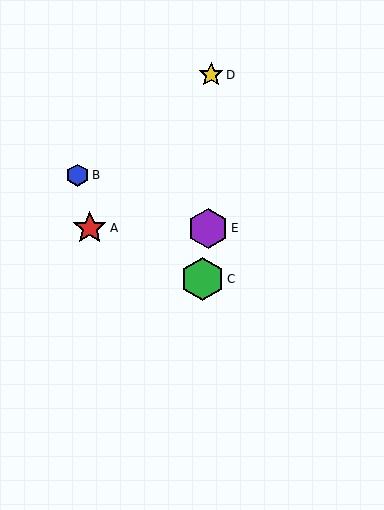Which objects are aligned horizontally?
Objects A, E are aligned horizontally.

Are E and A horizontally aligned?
Yes, both are at y≈228.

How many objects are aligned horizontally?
2 objects (A, E) are aligned horizontally.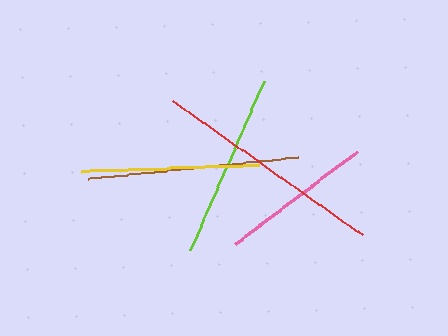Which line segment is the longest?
The red line is the longest at approximately 232 pixels.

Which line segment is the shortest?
The pink line is the shortest at approximately 152 pixels.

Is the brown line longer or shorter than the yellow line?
The brown line is longer than the yellow line.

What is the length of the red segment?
The red segment is approximately 232 pixels long.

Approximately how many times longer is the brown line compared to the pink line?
The brown line is approximately 1.4 times the length of the pink line.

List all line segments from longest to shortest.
From longest to shortest: red, brown, lime, yellow, pink.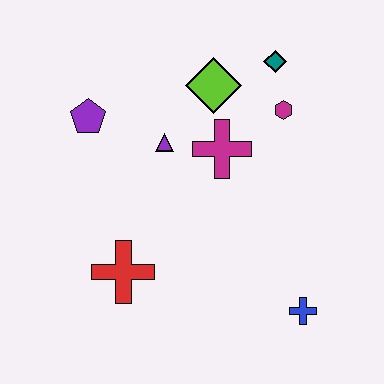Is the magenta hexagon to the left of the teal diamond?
No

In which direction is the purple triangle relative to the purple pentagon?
The purple triangle is to the right of the purple pentagon.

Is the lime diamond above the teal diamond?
No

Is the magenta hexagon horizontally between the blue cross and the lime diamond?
Yes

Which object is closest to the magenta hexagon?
The teal diamond is closest to the magenta hexagon.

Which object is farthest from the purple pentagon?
The blue cross is farthest from the purple pentagon.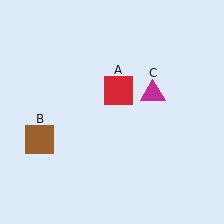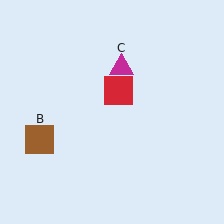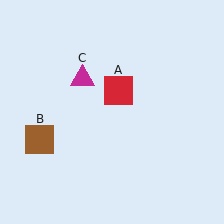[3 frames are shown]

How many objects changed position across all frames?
1 object changed position: magenta triangle (object C).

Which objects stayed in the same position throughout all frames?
Red square (object A) and brown square (object B) remained stationary.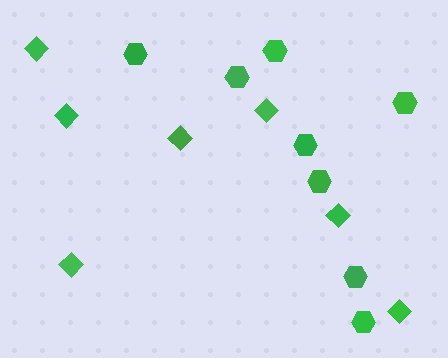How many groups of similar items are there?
There are 2 groups: one group of hexagons (8) and one group of diamonds (7).